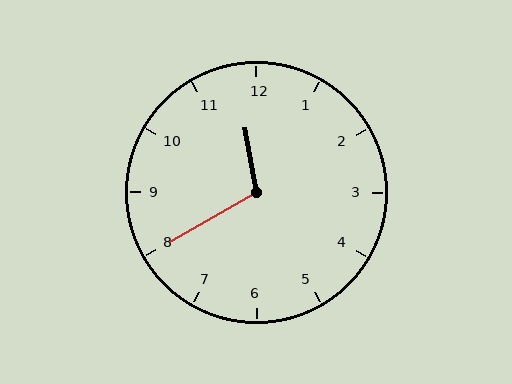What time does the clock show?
11:40.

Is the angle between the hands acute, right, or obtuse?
It is obtuse.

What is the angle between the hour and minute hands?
Approximately 110 degrees.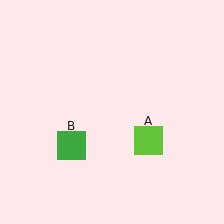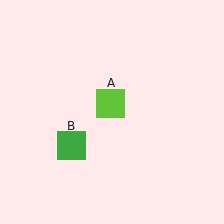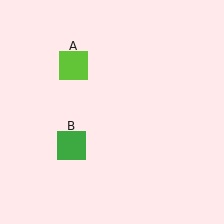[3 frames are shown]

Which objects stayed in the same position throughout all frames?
Green square (object B) remained stationary.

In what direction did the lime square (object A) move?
The lime square (object A) moved up and to the left.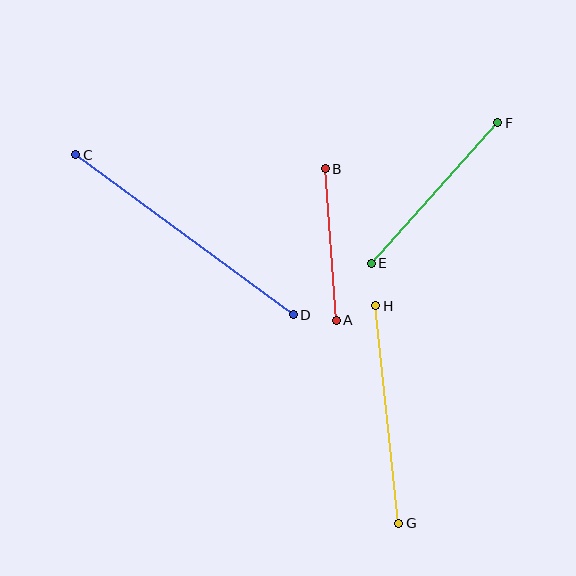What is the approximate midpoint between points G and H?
The midpoint is at approximately (387, 414) pixels.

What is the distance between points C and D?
The distance is approximately 270 pixels.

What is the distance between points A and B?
The distance is approximately 152 pixels.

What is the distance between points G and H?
The distance is approximately 219 pixels.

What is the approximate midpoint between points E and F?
The midpoint is at approximately (434, 193) pixels.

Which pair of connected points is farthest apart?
Points C and D are farthest apart.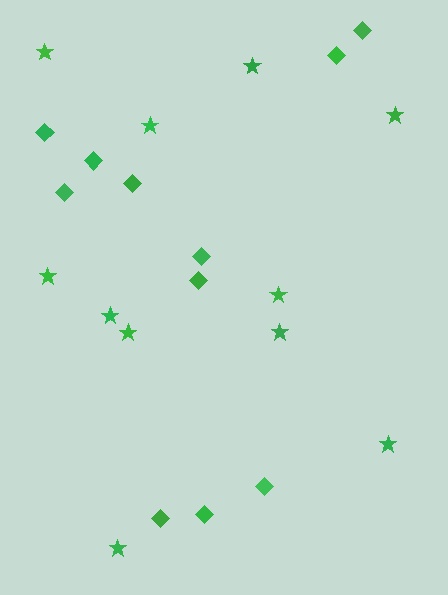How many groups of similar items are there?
There are 2 groups: one group of stars (11) and one group of diamonds (11).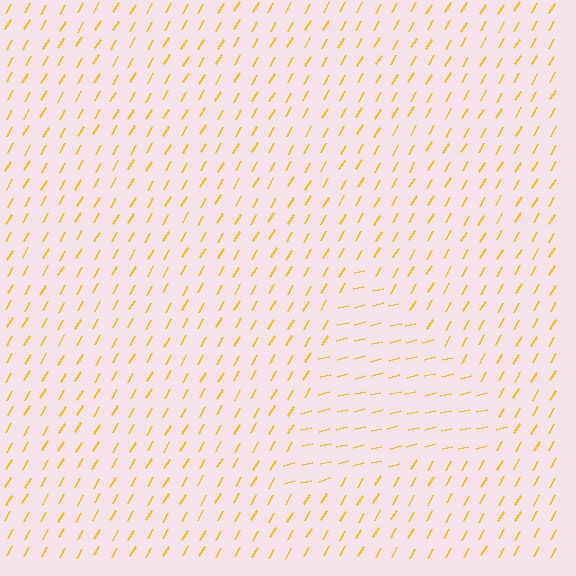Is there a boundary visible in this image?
Yes, there is a texture boundary formed by a change in line orientation.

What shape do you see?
I see a triangle.